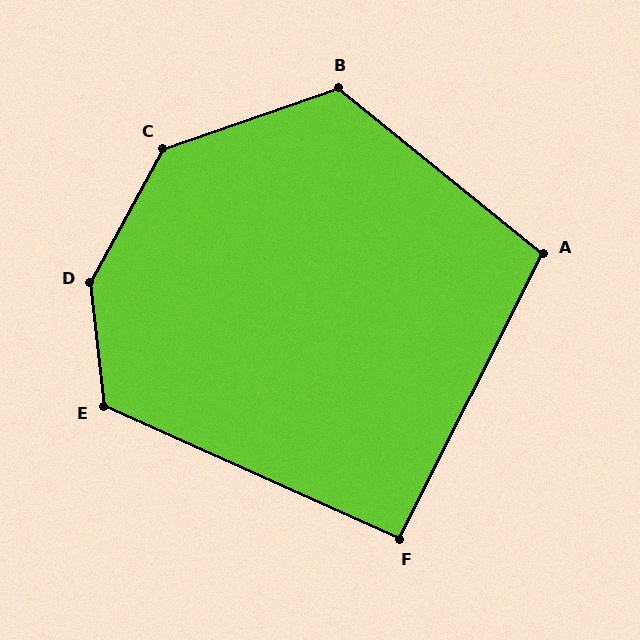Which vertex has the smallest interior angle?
F, at approximately 93 degrees.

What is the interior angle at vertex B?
Approximately 122 degrees (obtuse).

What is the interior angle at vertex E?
Approximately 121 degrees (obtuse).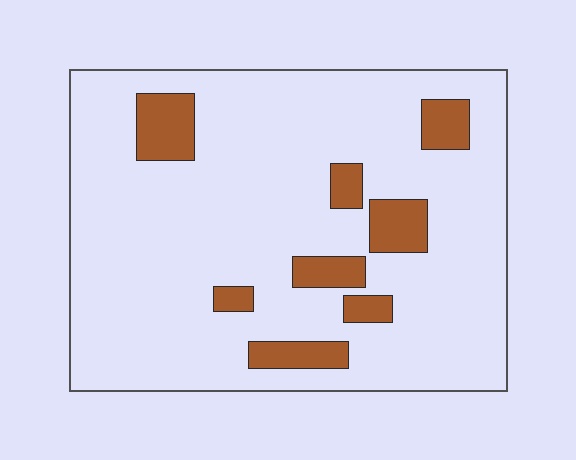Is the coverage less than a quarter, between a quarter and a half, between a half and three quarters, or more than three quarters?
Less than a quarter.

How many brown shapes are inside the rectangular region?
8.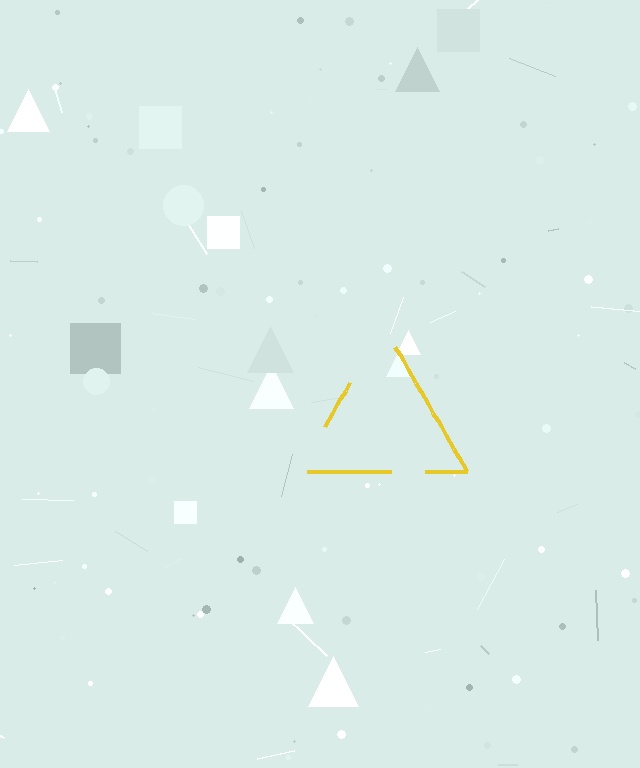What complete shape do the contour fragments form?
The contour fragments form a triangle.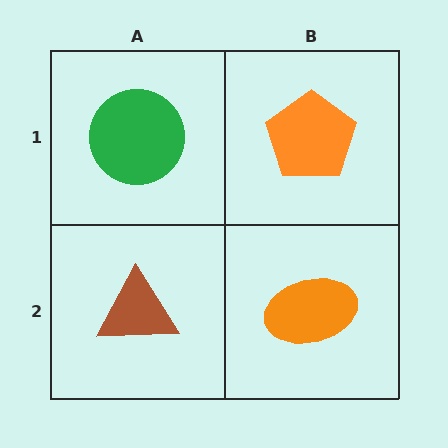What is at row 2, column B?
An orange ellipse.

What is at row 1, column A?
A green circle.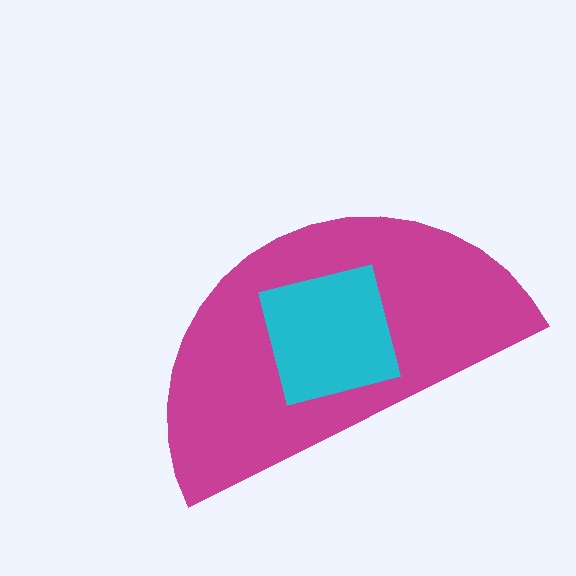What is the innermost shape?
The cyan square.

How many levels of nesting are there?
2.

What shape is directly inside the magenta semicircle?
The cyan square.